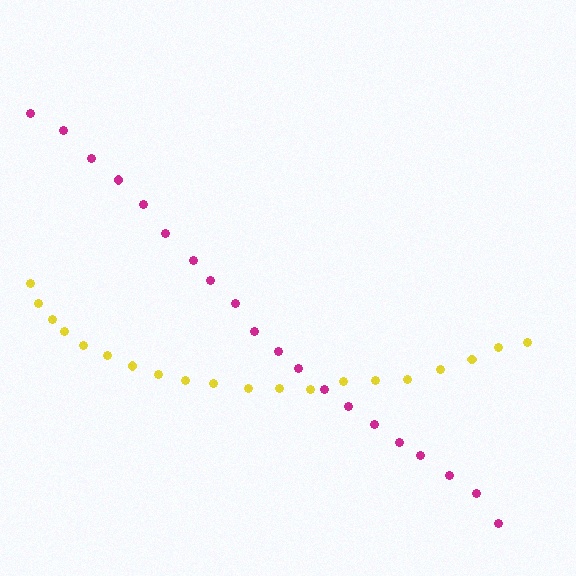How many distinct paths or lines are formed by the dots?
There are 2 distinct paths.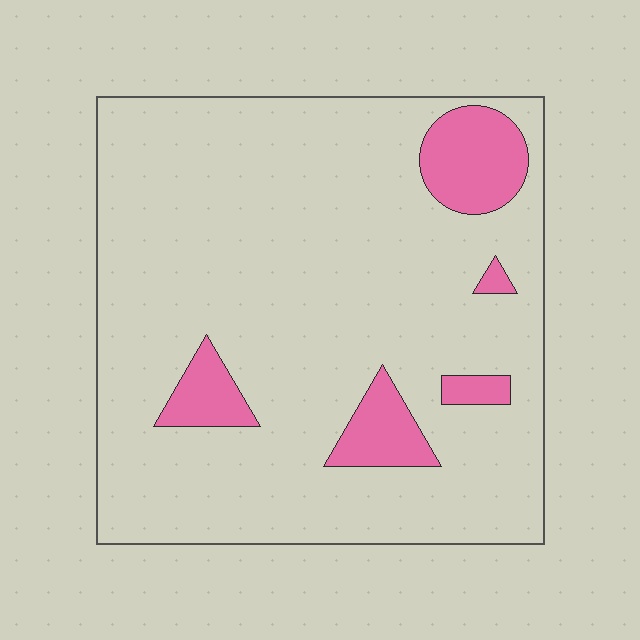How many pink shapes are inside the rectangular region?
5.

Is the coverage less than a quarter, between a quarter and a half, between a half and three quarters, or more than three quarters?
Less than a quarter.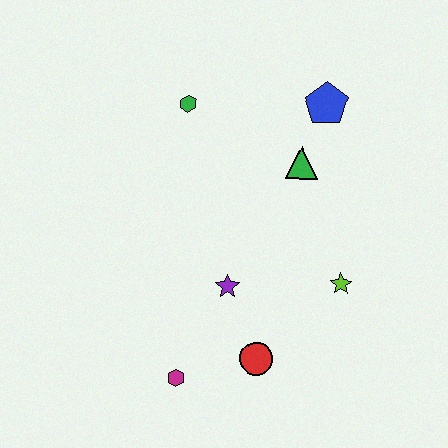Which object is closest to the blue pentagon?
The green triangle is closest to the blue pentagon.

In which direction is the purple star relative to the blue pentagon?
The purple star is below the blue pentagon.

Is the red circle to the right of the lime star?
No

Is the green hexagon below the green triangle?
No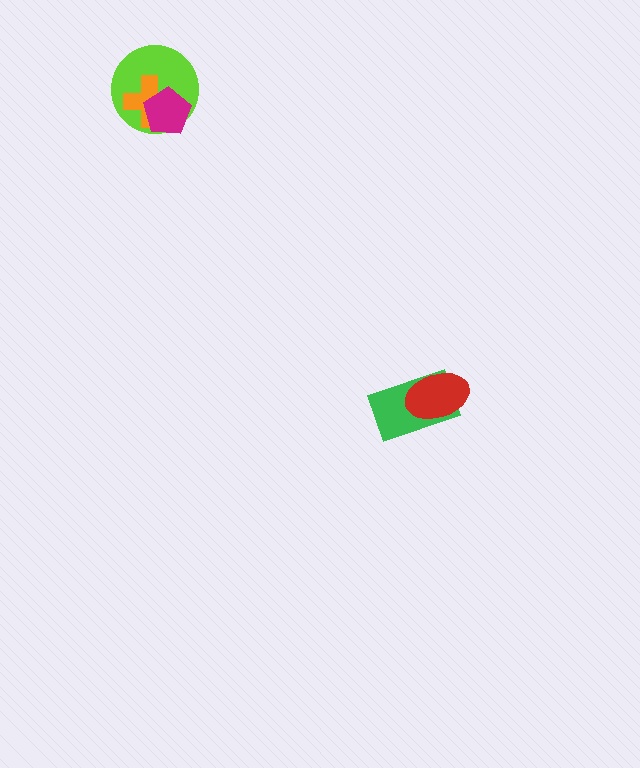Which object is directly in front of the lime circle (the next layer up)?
The orange cross is directly in front of the lime circle.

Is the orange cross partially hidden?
Yes, it is partially covered by another shape.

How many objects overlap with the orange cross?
2 objects overlap with the orange cross.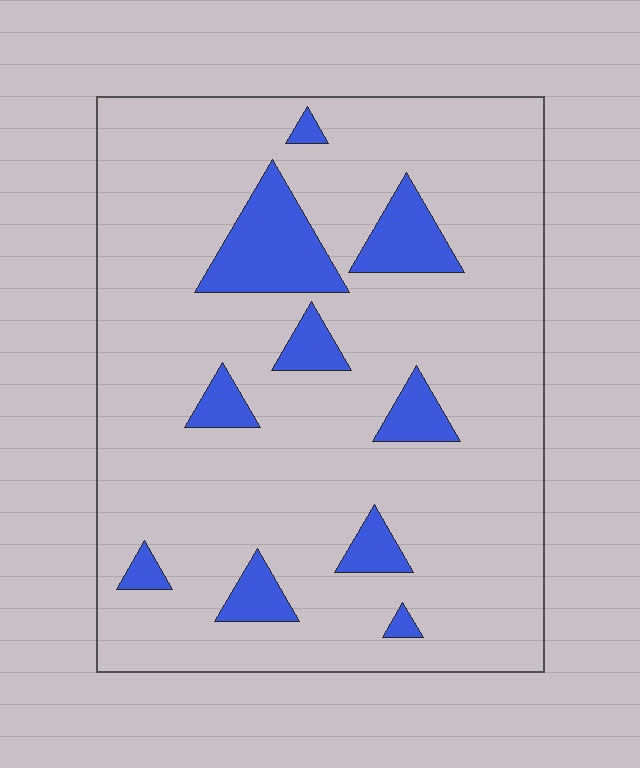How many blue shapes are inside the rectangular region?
10.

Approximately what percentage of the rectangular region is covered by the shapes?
Approximately 15%.